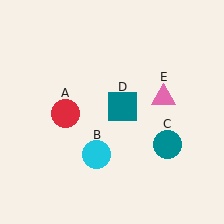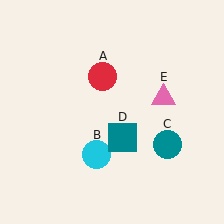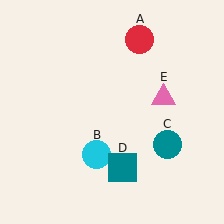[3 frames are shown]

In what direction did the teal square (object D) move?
The teal square (object D) moved down.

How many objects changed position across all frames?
2 objects changed position: red circle (object A), teal square (object D).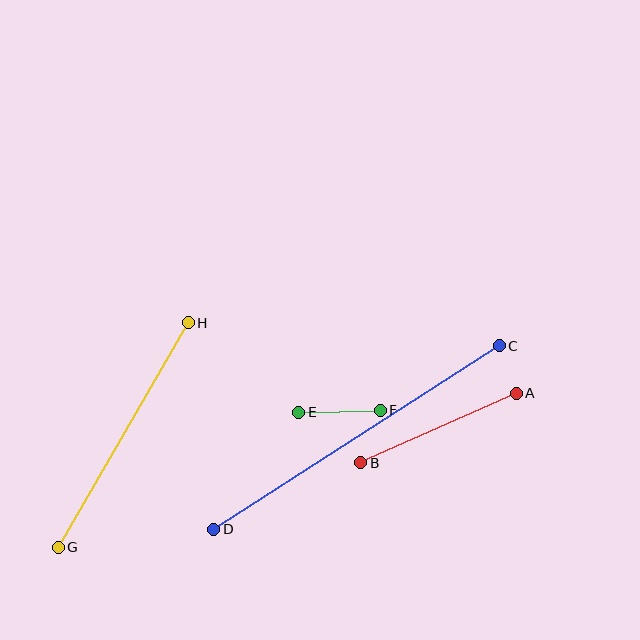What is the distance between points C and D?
The distance is approximately 339 pixels.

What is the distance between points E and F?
The distance is approximately 81 pixels.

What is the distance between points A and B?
The distance is approximately 170 pixels.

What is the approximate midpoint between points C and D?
The midpoint is at approximately (357, 437) pixels.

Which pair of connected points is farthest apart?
Points C and D are farthest apart.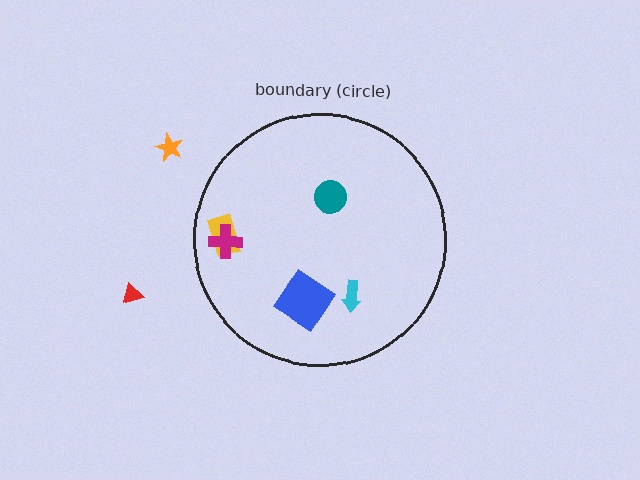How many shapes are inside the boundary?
5 inside, 2 outside.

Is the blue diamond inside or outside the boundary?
Inside.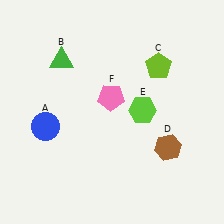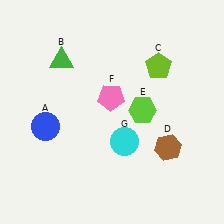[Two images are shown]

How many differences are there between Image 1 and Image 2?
There is 1 difference between the two images.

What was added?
A cyan circle (G) was added in Image 2.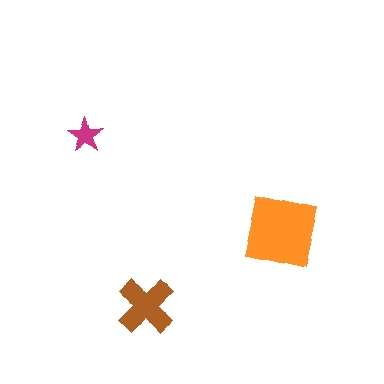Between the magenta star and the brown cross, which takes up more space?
The brown cross.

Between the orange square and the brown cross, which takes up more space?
The orange square.